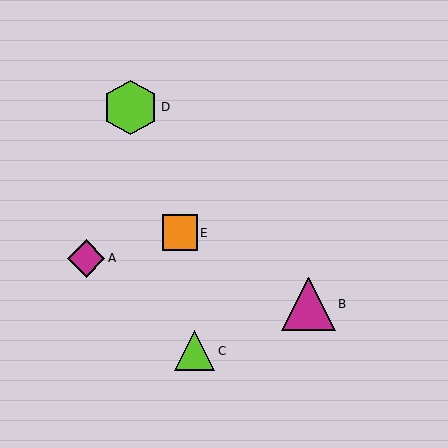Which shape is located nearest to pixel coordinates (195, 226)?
The orange square (labeled E) at (180, 233) is nearest to that location.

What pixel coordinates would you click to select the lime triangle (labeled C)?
Click at (195, 351) to select the lime triangle C.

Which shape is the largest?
The lime hexagon (labeled D) is the largest.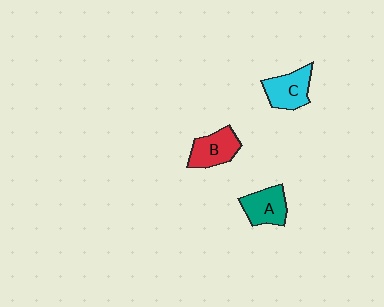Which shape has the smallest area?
Shape A (teal).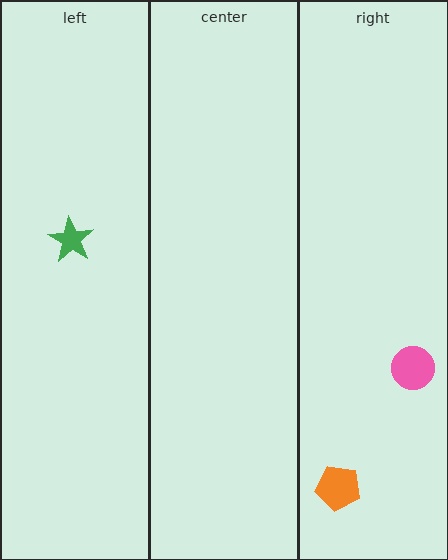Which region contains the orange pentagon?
The right region.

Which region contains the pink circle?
The right region.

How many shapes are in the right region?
2.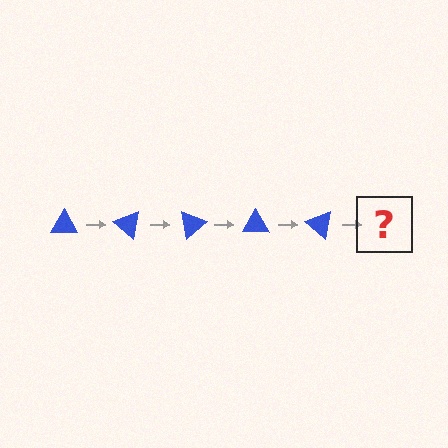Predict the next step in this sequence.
The next step is a blue triangle rotated 200 degrees.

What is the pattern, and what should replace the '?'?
The pattern is that the triangle rotates 40 degrees each step. The '?' should be a blue triangle rotated 200 degrees.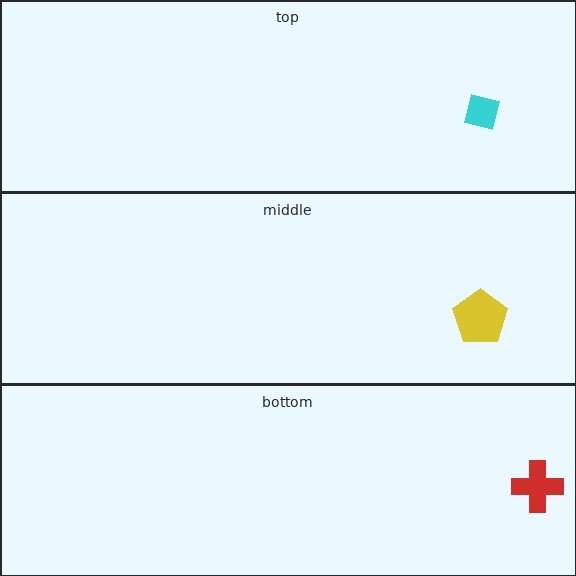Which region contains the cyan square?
The top region.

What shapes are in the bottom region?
The red cross.